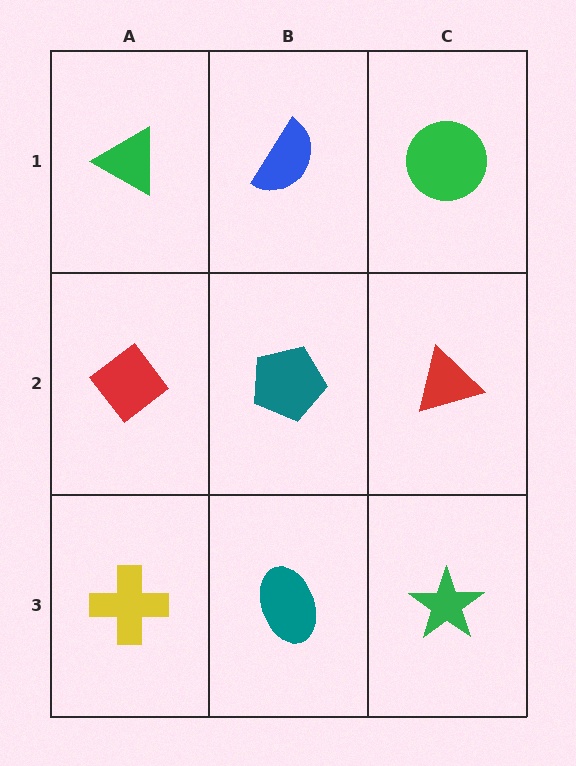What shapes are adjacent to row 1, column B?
A teal pentagon (row 2, column B), a green triangle (row 1, column A), a green circle (row 1, column C).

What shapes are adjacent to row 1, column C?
A red triangle (row 2, column C), a blue semicircle (row 1, column B).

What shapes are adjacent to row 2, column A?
A green triangle (row 1, column A), a yellow cross (row 3, column A), a teal pentagon (row 2, column B).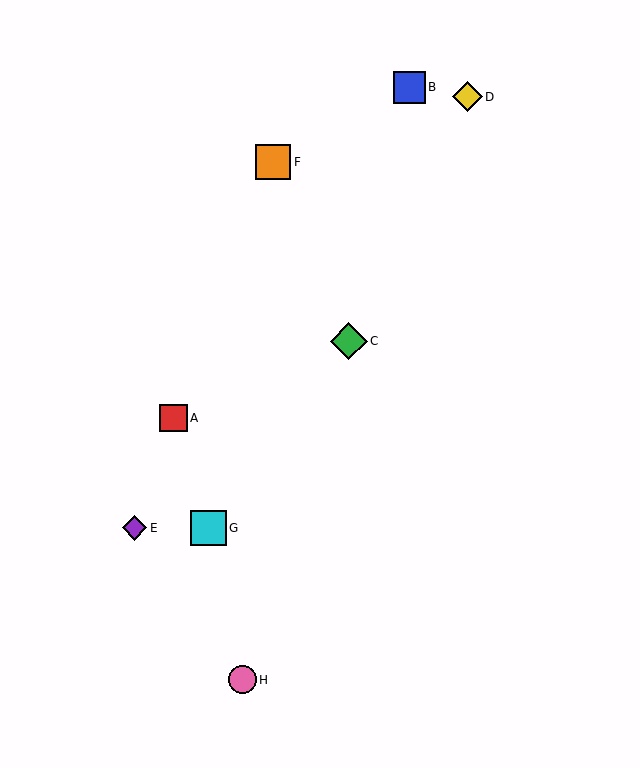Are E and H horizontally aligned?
No, E is at y≈528 and H is at y≈680.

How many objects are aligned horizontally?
2 objects (E, G) are aligned horizontally.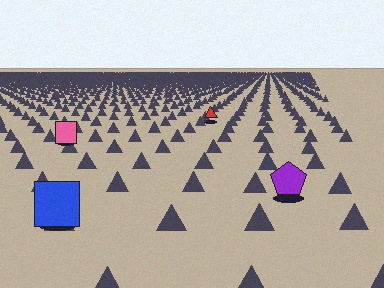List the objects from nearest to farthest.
From nearest to farthest: the blue square, the purple pentagon, the pink square, the red triangle.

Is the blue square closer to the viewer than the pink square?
Yes. The blue square is closer — you can tell from the texture gradient: the ground texture is coarser near it.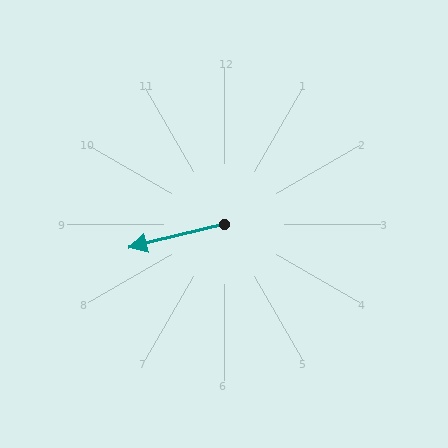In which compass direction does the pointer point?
West.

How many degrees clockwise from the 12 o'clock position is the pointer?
Approximately 256 degrees.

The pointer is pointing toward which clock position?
Roughly 9 o'clock.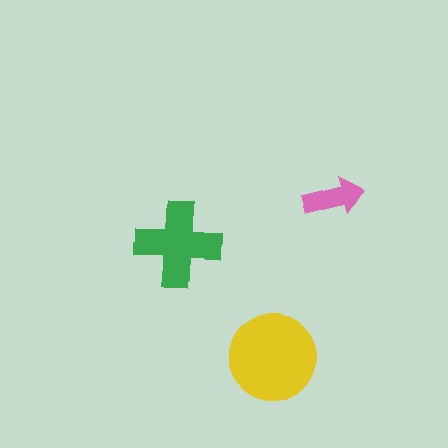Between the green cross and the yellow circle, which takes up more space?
The yellow circle.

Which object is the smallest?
The pink arrow.